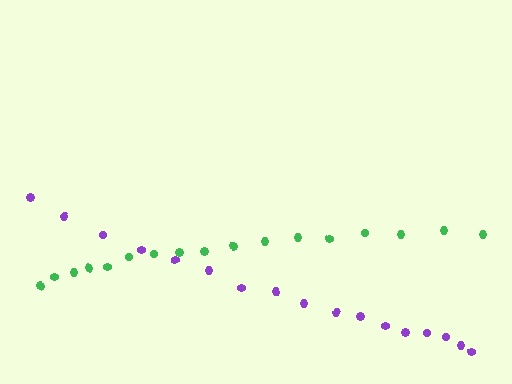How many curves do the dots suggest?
There are 2 distinct paths.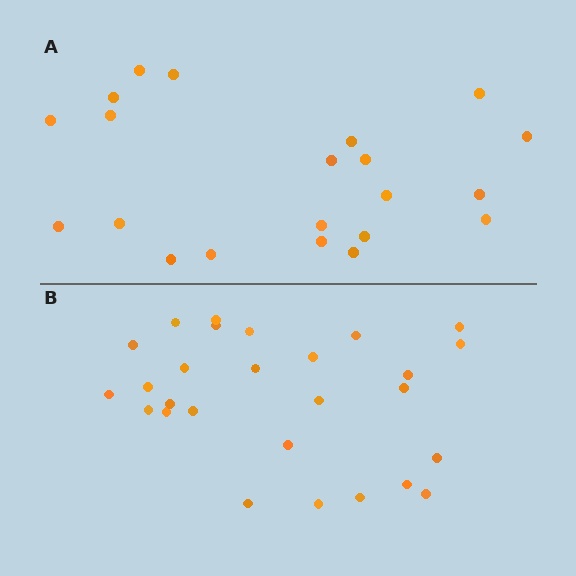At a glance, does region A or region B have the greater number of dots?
Region B (the bottom region) has more dots.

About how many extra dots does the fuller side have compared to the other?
Region B has about 6 more dots than region A.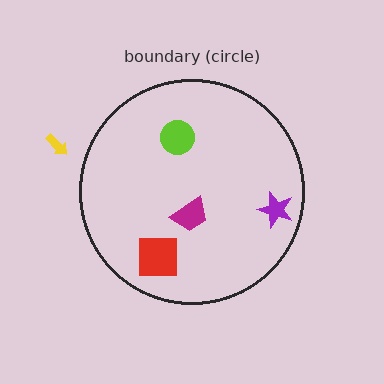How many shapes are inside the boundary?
4 inside, 1 outside.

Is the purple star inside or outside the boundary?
Inside.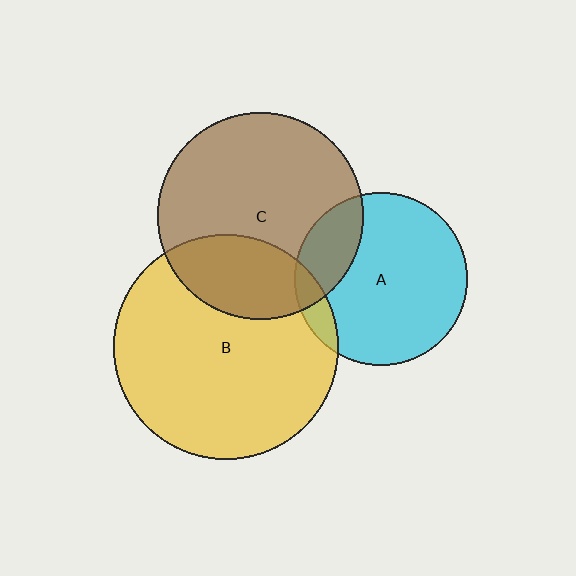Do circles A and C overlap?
Yes.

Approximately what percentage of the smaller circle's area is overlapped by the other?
Approximately 20%.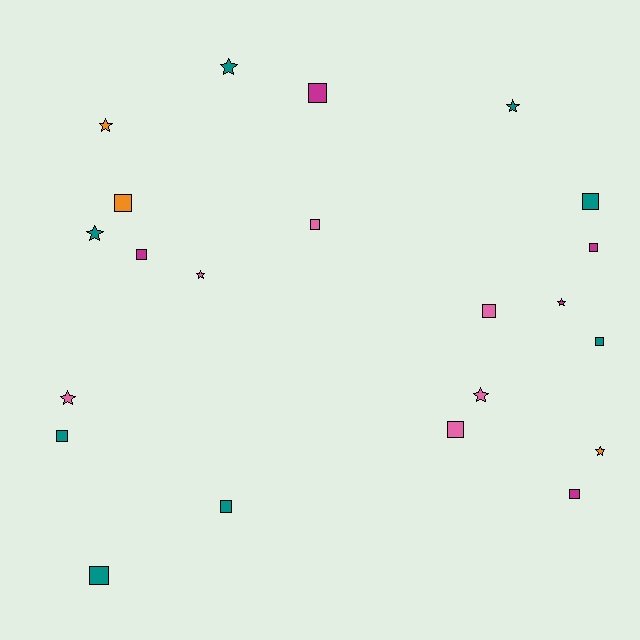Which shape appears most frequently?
Square, with 13 objects.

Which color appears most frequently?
Teal, with 8 objects.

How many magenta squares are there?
There are 4 magenta squares.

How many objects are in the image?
There are 22 objects.